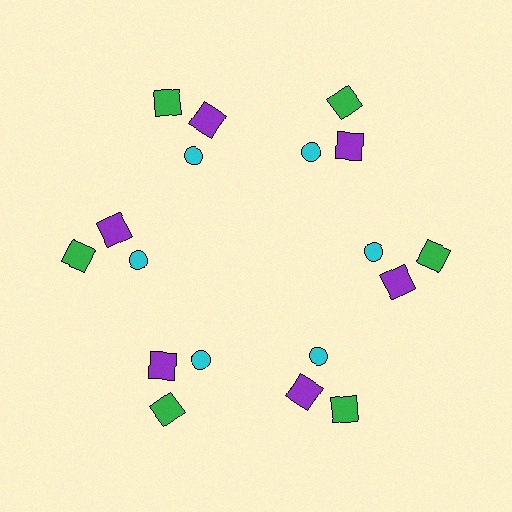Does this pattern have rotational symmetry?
Yes, this pattern has 6-fold rotational symmetry. It looks the same after rotating 60 degrees around the center.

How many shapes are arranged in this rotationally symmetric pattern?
There are 18 shapes, arranged in 6 groups of 3.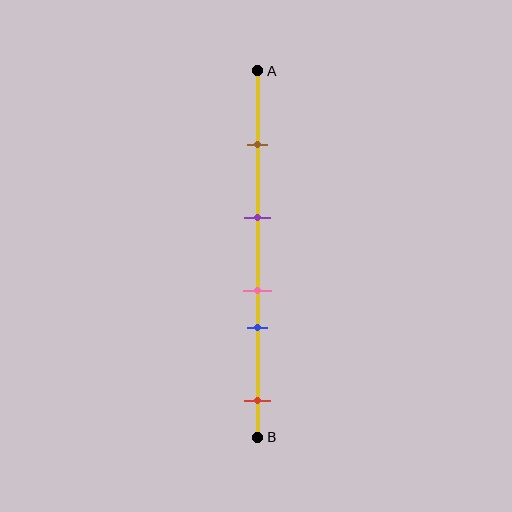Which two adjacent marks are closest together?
The pink and blue marks are the closest adjacent pair.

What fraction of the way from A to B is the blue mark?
The blue mark is approximately 70% (0.7) of the way from A to B.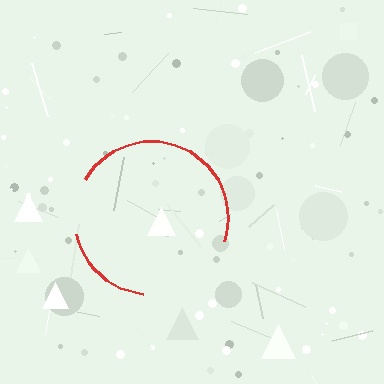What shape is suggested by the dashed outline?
The dashed outline suggests a circle.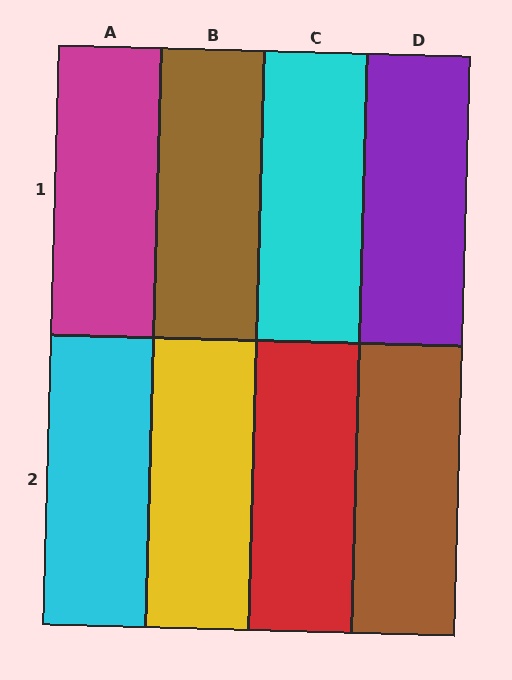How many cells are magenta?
1 cell is magenta.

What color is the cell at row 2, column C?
Red.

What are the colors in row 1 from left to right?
Magenta, brown, cyan, purple.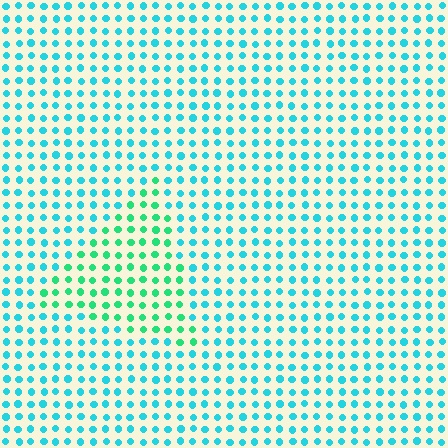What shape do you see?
I see a triangle.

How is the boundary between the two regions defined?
The boundary is defined purely by a slight shift in hue (about 37 degrees). Spacing, size, and orientation are identical on both sides.